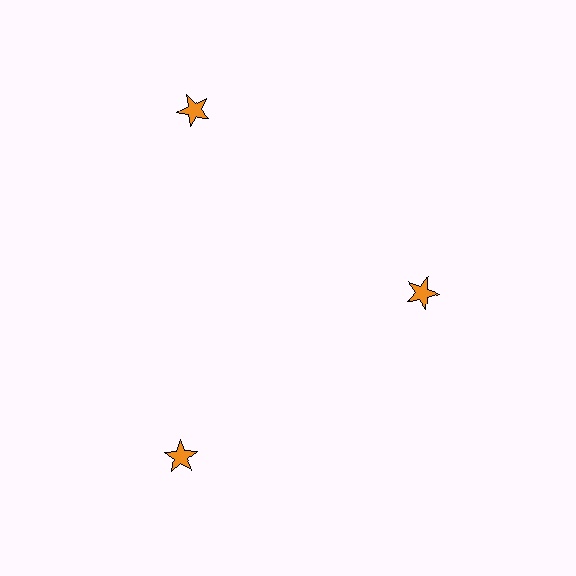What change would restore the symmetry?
The symmetry would be restored by moving it outward, back onto the ring so that all 3 stars sit at equal angles and equal distance from the center.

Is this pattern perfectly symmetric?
No. The 3 orange stars are arranged in a ring, but one element near the 3 o'clock position is pulled inward toward the center, breaking the 3-fold rotational symmetry.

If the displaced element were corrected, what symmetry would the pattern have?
It would have 3-fold rotational symmetry — the pattern would map onto itself every 120 degrees.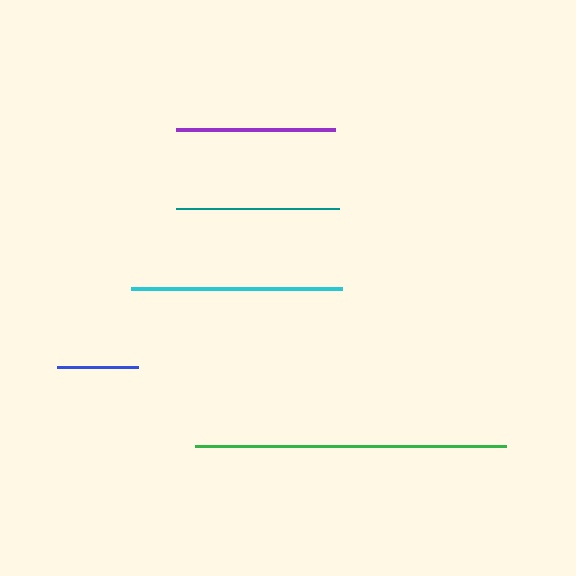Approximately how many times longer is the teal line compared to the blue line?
The teal line is approximately 2.0 times the length of the blue line.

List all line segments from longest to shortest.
From longest to shortest: green, cyan, teal, purple, blue.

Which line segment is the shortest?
The blue line is the shortest at approximately 81 pixels.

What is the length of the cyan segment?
The cyan segment is approximately 211 pixels long.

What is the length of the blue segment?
The blue segment is approximately 81 pixels long.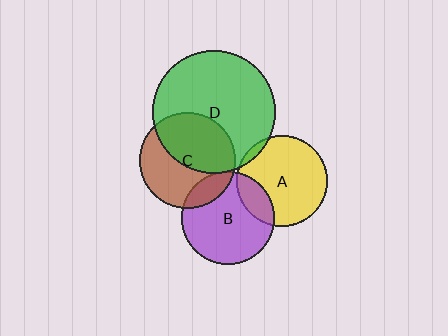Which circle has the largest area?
Circle D (green).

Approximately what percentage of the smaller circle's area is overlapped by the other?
Approximately 15%.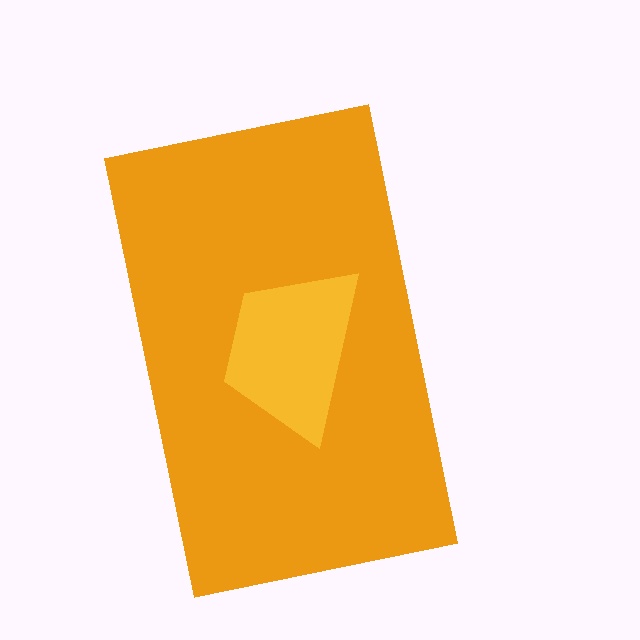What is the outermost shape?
The orange rectangle.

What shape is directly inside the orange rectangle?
The yellow trapezoid.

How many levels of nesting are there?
2.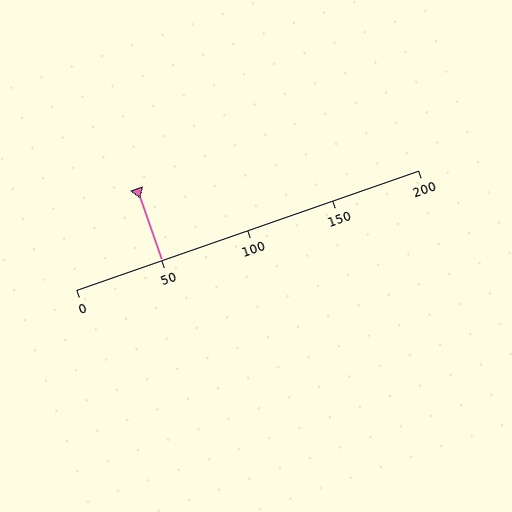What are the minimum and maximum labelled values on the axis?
The axis runs from 0 to 200.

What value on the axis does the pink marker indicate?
The marker indicates approximately 50.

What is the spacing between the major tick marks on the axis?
The major ticks are spaced 50 apart.